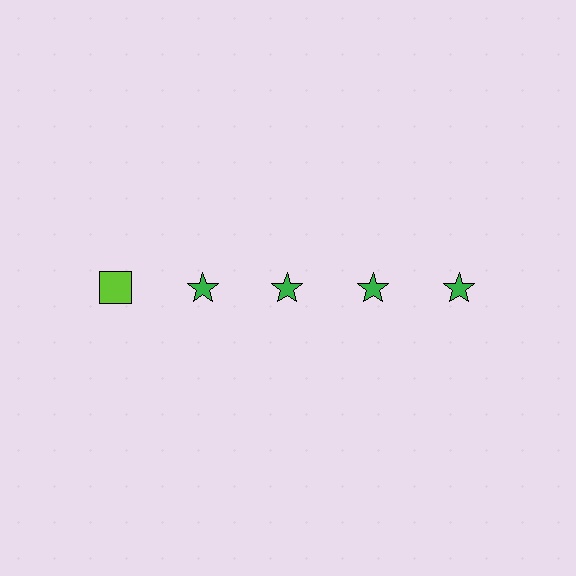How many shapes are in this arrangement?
There are 5 shapes arranged in a grid pattern.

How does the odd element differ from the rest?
It differs in both color (lime instead of green) and shape (square instead of star).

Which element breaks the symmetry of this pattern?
The lime square in the top row, leftmost column breaks the symmetry. All other shapes are green stars.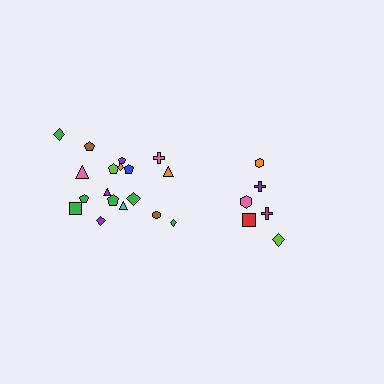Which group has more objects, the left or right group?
The left group.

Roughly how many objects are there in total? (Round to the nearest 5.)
Roughly 25 objects in total.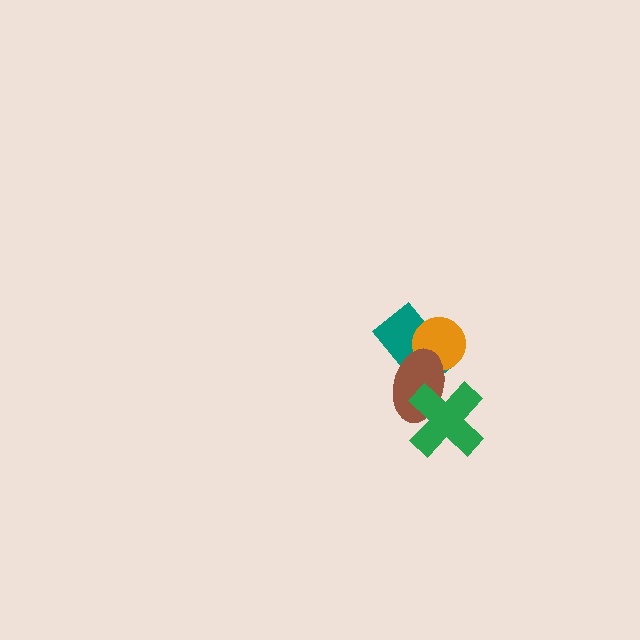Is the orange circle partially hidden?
Yes, it is partially covered by another shape.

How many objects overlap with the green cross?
1 object overlaps with the green cross.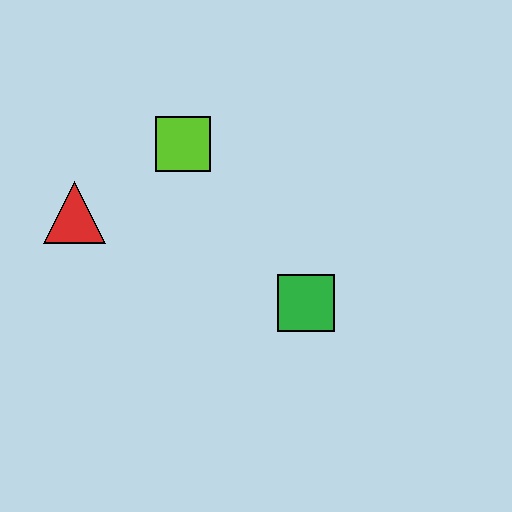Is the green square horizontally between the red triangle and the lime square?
No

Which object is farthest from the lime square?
The green square is farthest from the lime square.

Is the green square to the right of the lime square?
Yes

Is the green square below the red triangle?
Yes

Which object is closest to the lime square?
The red triangle is closest to the lime square.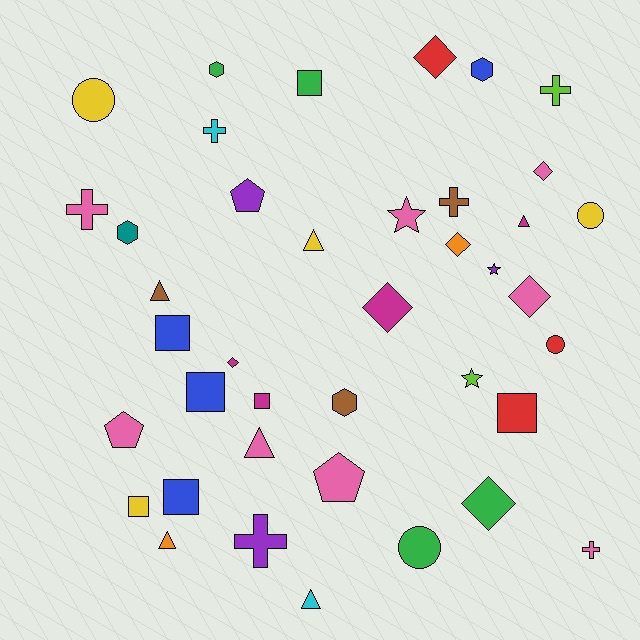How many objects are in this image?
There are 40 objects.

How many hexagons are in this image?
There are 4 hexagons.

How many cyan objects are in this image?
There are 2 cyan objects.